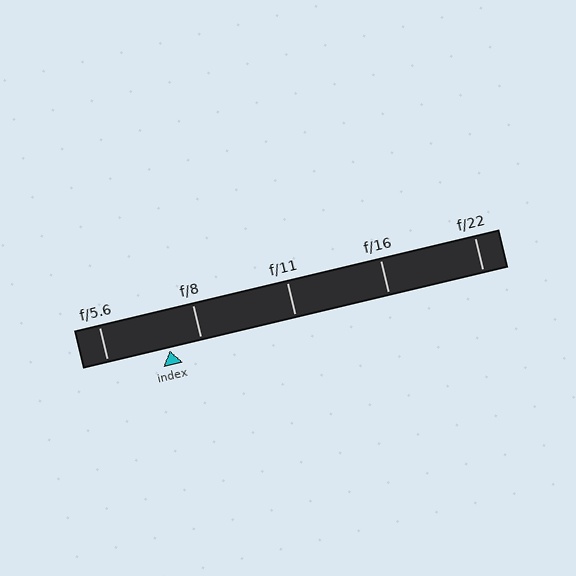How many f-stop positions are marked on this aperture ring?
There are 5 f-stop positions marked.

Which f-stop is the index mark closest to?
The index mark is closest to f/8.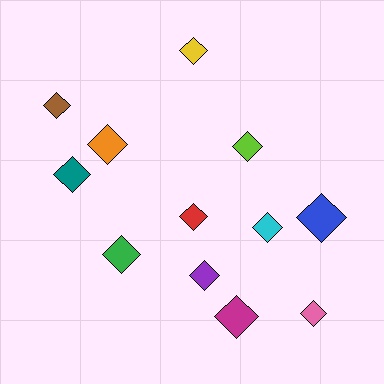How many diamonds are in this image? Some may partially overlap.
There are 12 diamonds.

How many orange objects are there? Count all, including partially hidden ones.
There is 1 orange object.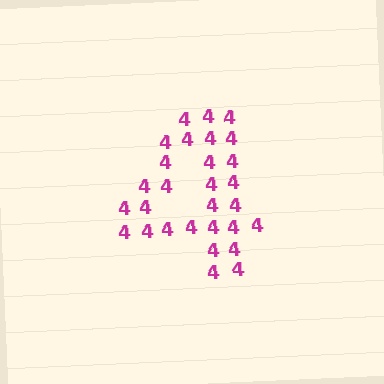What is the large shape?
The large shape is the digit 4.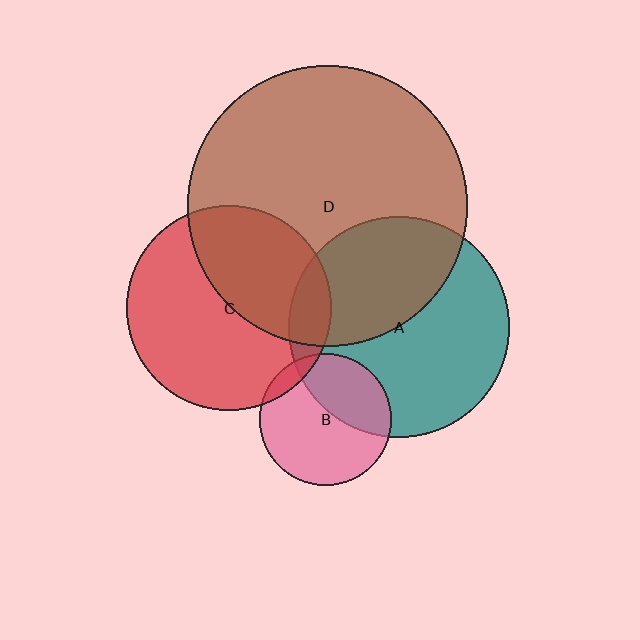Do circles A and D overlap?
Yes.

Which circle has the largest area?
Circle D (brown).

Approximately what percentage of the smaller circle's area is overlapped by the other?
Approximately 40%.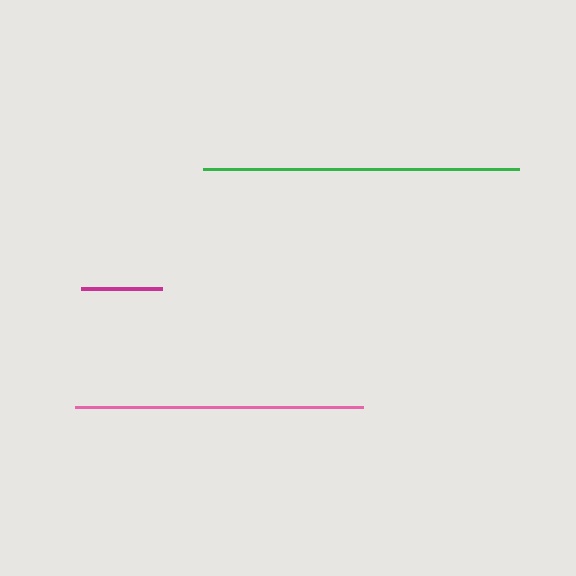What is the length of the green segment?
The green segment is approximately 316 pixels long.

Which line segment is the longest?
The green line is the longest at approximately 316 pixels.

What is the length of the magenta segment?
The magenta segment is approximately 80 pixels long.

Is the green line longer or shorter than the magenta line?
The green line is longer than the magenta line.